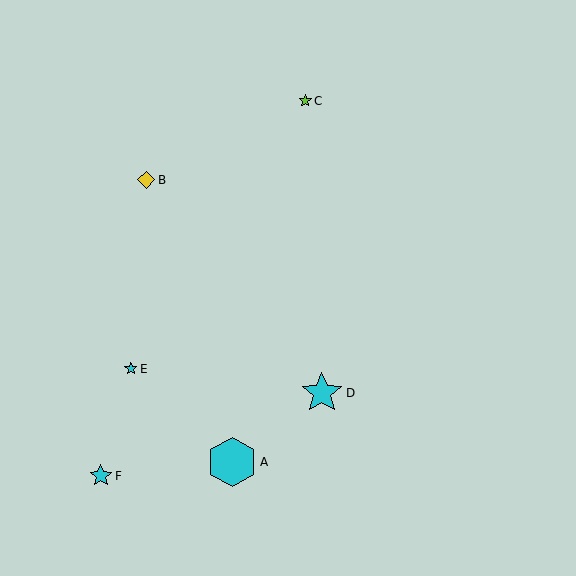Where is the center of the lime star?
The center of the lime star is at (305, 101).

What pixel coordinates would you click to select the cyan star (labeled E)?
Click at (131, 369) to select the cyan star E.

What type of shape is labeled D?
Shape D is a cyan star.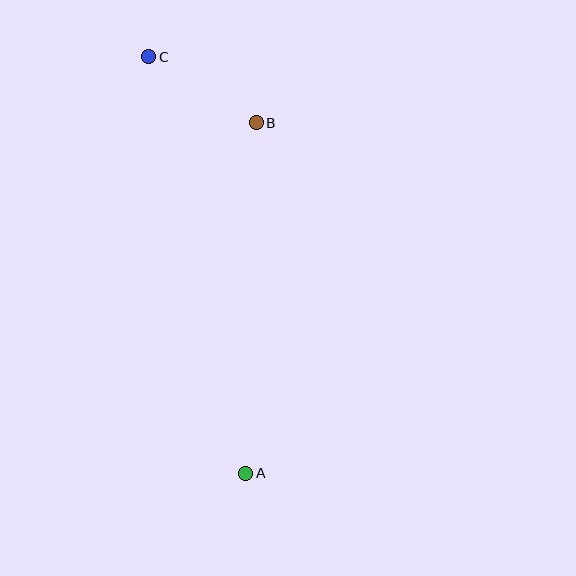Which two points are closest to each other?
Points B and C are closest to each other.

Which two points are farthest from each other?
Points A and C are farthest from each other.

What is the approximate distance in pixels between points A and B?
The distance between A and B is approximately 351 pixels.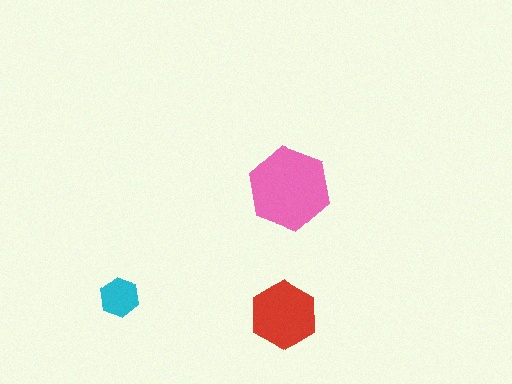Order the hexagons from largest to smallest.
the pink one, the red one, the cyan one.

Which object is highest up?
The pink hexagon is topmost.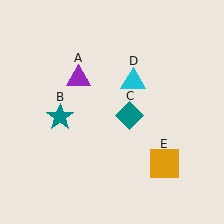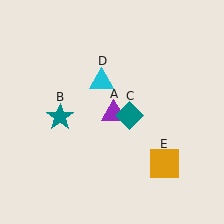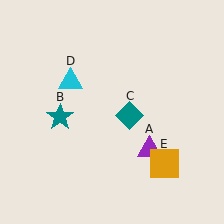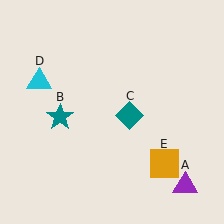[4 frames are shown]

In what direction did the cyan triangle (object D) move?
The cyan triangle (object D) moved left.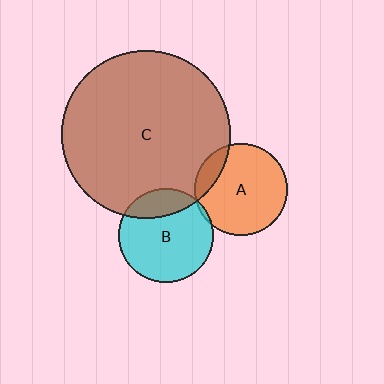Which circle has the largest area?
Circle C (brown).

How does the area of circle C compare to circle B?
Approximately 3.2 times.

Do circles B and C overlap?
Yes.